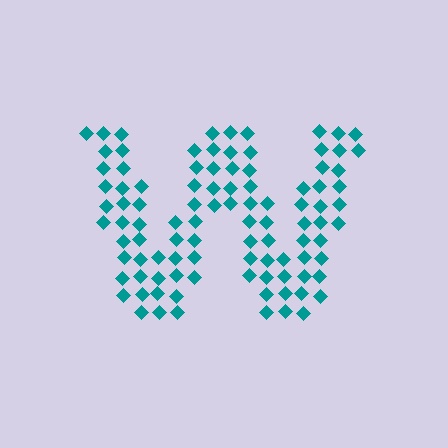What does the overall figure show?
The overall figure shows the letter W.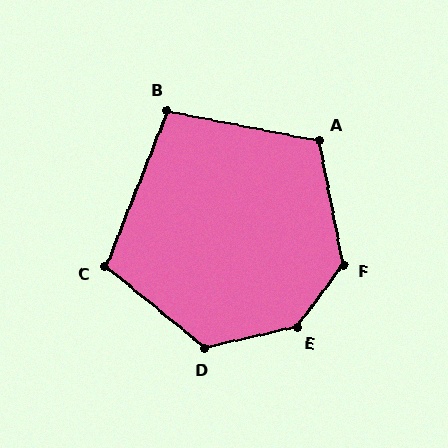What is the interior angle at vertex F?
Approximately 132 degrees (obtuse).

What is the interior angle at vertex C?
Approximately 108 degrees (obtuse).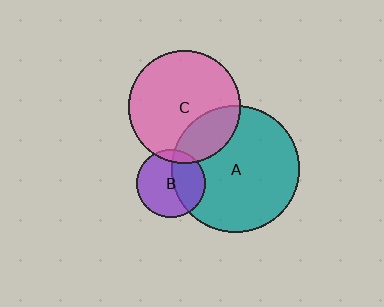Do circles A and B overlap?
Yes.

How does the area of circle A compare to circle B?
Approximately 3.5 times.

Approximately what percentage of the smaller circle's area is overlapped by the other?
Approximately 40%.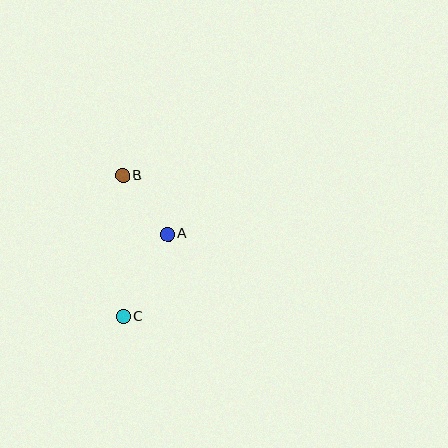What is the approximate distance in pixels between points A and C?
The distance between A and C is approximately 94 pixels.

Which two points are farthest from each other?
Points B and C are farthest from each other.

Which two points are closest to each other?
Points A and B are closest to each other.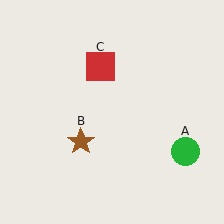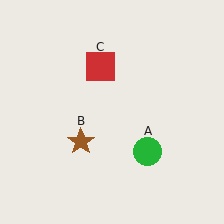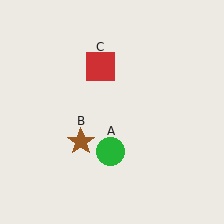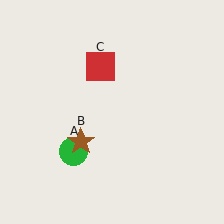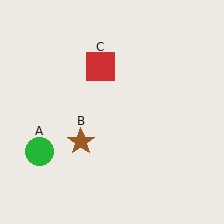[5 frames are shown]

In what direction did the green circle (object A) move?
The green circle (object A) moved left.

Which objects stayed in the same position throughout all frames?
Brown star (object B) and red square (object C) remained stationary.